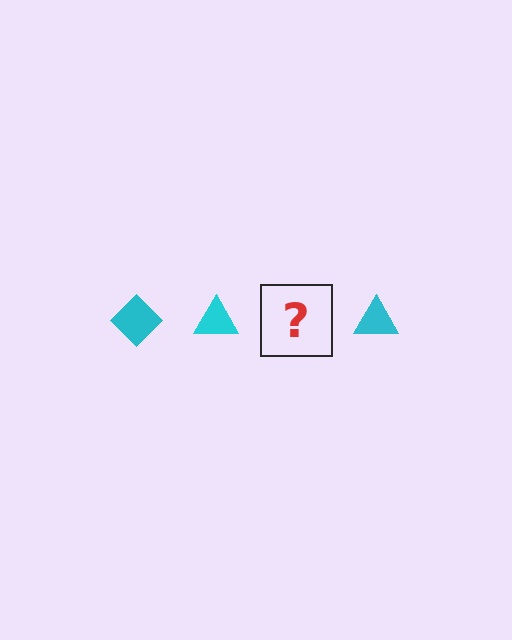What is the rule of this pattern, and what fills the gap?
The rule is that the pattern cycles through diamond, triangle shapes in cyan. The gap should be filled with a cyan diamond.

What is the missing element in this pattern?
The missing element is a cyan diamond.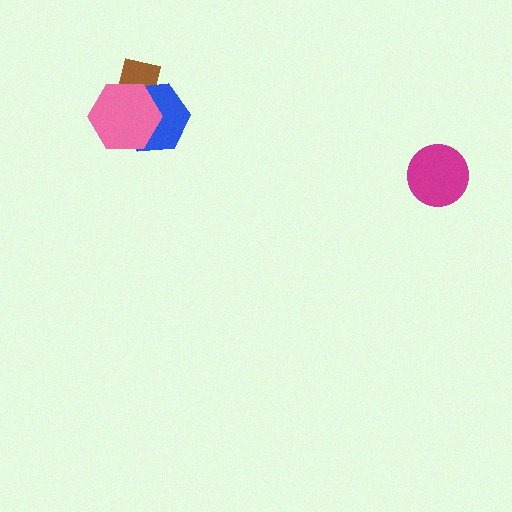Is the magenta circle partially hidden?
No, no other shape covers it.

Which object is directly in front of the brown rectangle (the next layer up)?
The blue hexagon is directly in front of the brown rectangle.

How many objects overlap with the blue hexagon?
2 objects overlap with the blue hexagon.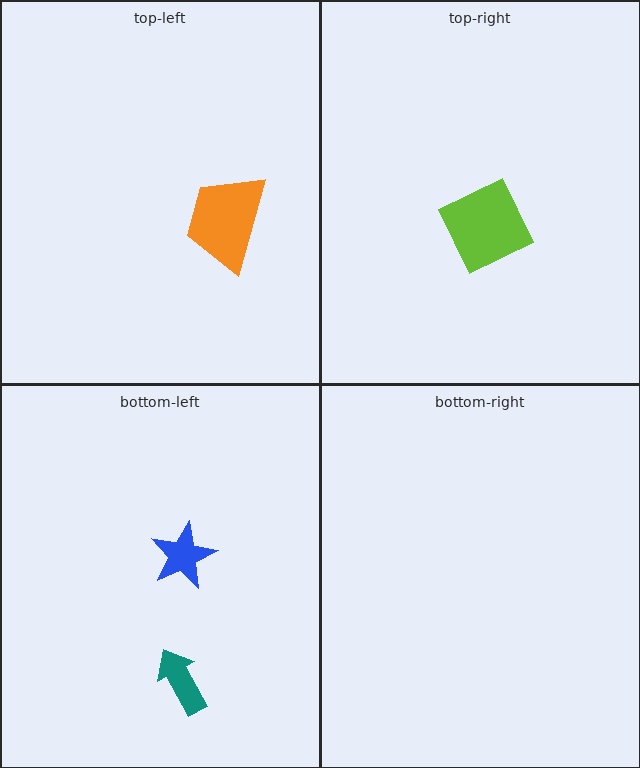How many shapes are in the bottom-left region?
2.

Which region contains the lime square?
The top-right region.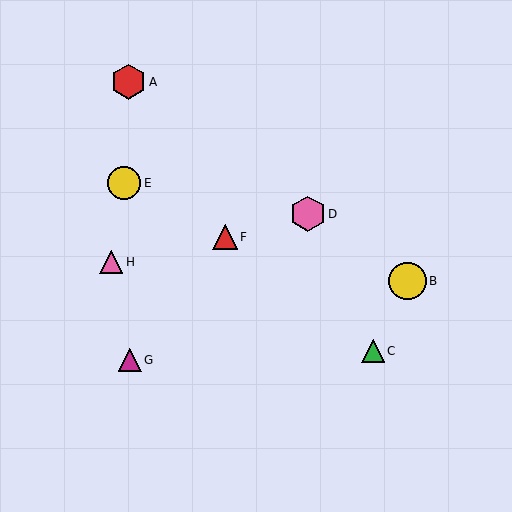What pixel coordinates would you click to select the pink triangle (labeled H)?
Click at (111, 262) to select the pink triangle H.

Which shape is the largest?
The yellow circle (labeled B) is the largest.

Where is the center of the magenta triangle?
The center of the magenta triangle is at (130, 360).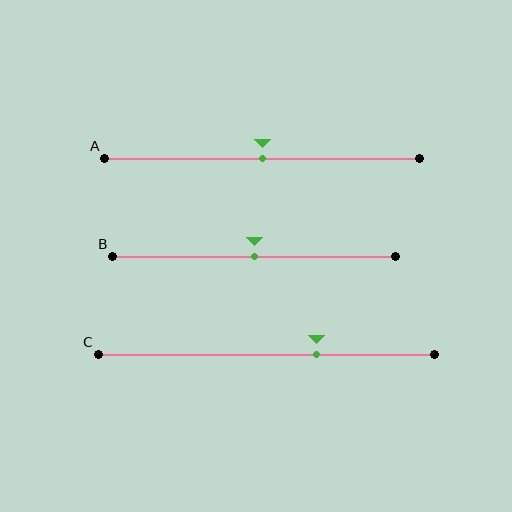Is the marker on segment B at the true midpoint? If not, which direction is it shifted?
Yes, the marker on segment B is at the true midpoint.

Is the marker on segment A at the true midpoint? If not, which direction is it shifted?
Yes, the marker on segment A is at the true midpoint.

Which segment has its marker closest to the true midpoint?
Segment A has its marker closest to the true midpoint.